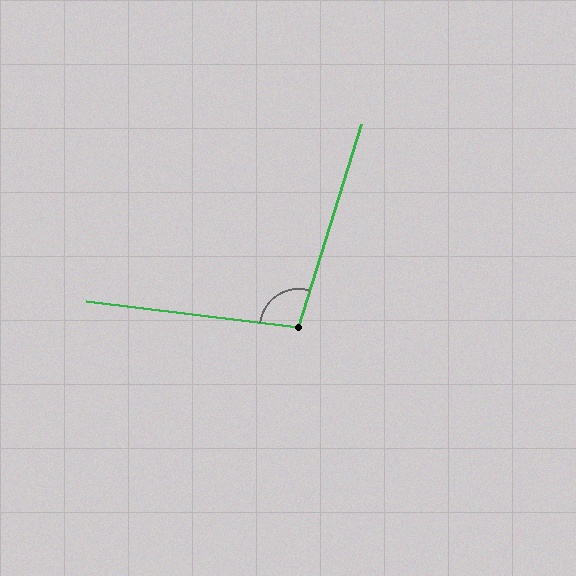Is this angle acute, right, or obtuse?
It is obtuse.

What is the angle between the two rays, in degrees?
Approximately 100 degrees.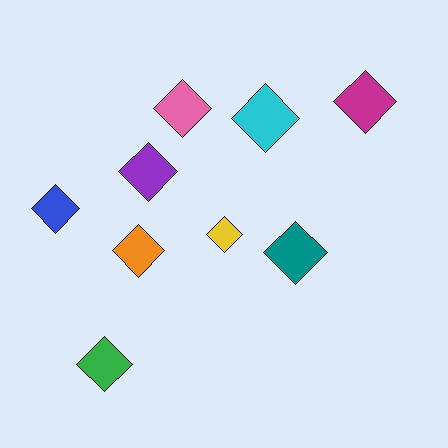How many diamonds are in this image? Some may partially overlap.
There are 9 diamonds.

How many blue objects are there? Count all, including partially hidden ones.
There is 1 blue object.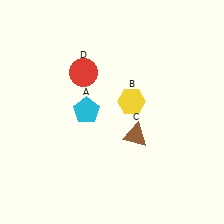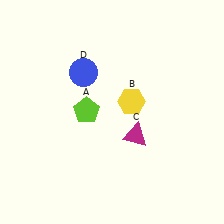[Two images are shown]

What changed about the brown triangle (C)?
In Image 1, C is brown. In Image 2, it changed to magenta.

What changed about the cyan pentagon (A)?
In Image 1, A is cyan. In Image 2, it changed to lime.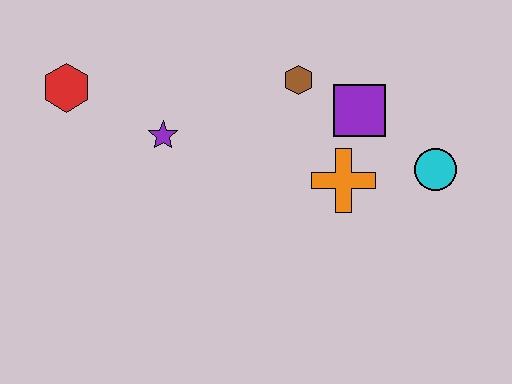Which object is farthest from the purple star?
The cyan circle is farthest from the purple star.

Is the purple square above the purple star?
Yes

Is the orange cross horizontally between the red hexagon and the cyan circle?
Yes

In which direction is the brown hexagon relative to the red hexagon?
The brown hexagon is to the right of the red hexagon.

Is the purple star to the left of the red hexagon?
No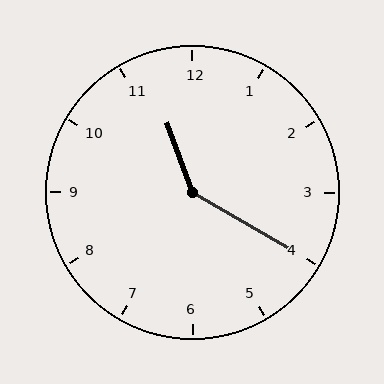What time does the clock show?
11:20.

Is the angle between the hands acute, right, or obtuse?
It is obtuse.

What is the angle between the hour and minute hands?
Approximately 140 degrees.